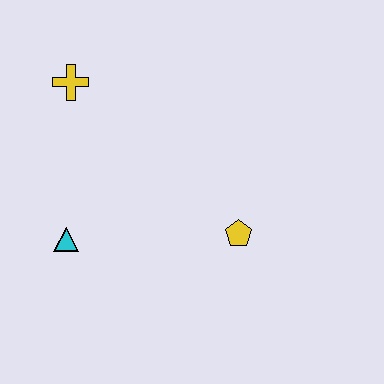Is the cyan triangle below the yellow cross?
Yes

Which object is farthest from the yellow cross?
The yellow pentagon is farthest from the yellow cross.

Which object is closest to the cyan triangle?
The yellow cross is closest to the cyan triangle.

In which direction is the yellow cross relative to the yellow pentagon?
The yellow cross is to the left of the yellow pentagon.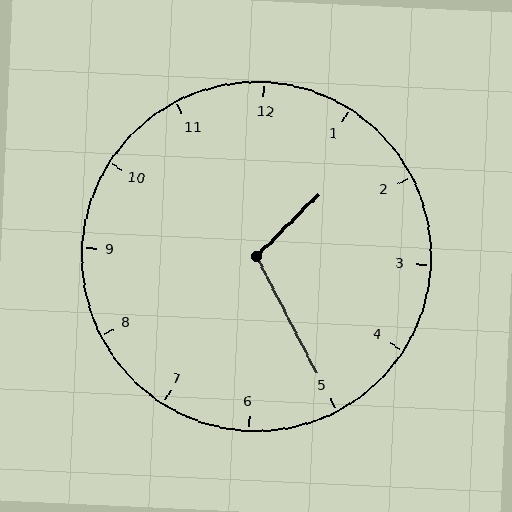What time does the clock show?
1:25.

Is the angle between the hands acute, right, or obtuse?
It is obtuse.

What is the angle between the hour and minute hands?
Approximately 108 degrees.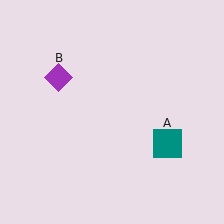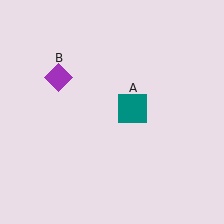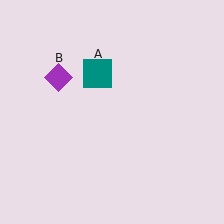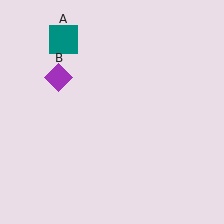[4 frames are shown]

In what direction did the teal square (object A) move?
The teal square (object A) moved up and to the left.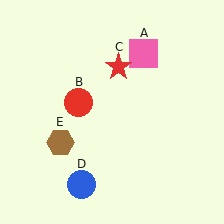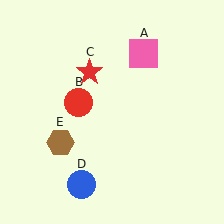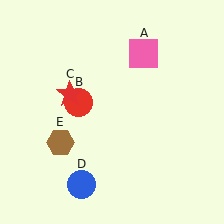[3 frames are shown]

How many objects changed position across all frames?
1 object changed position: red star (object C).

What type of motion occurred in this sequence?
The red star (object C) rotated counterclockwise around the center of the scene.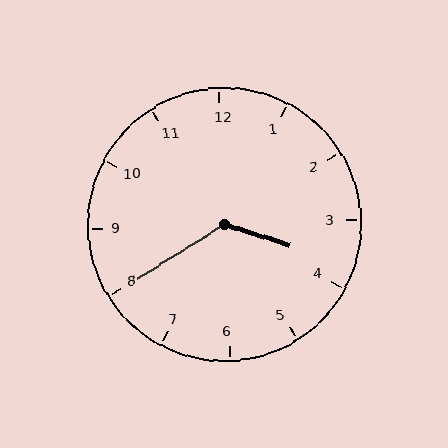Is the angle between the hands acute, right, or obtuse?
It is obtuse.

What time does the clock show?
3:40.